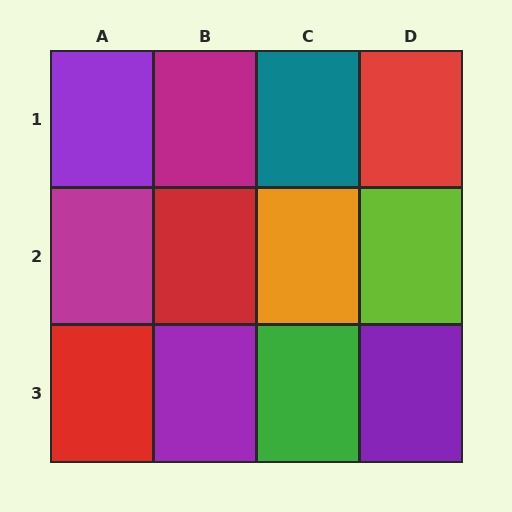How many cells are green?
1 cell is green.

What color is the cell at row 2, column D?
Lime.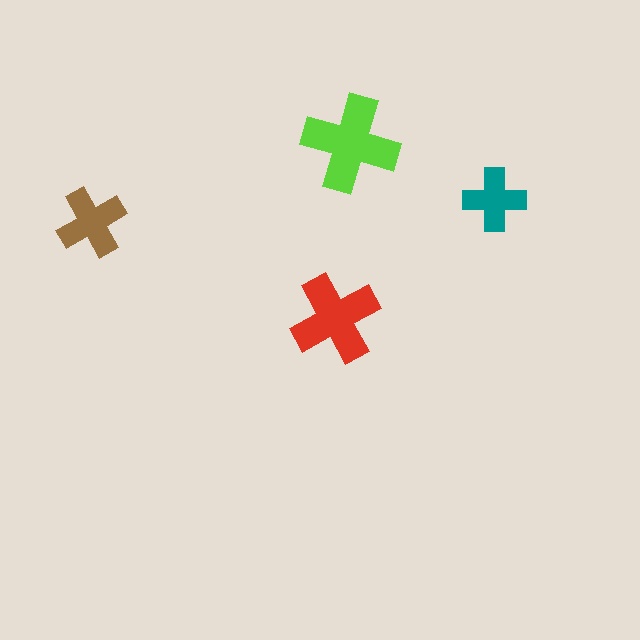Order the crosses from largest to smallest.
the lime one, the red one, the brown one, the teal one.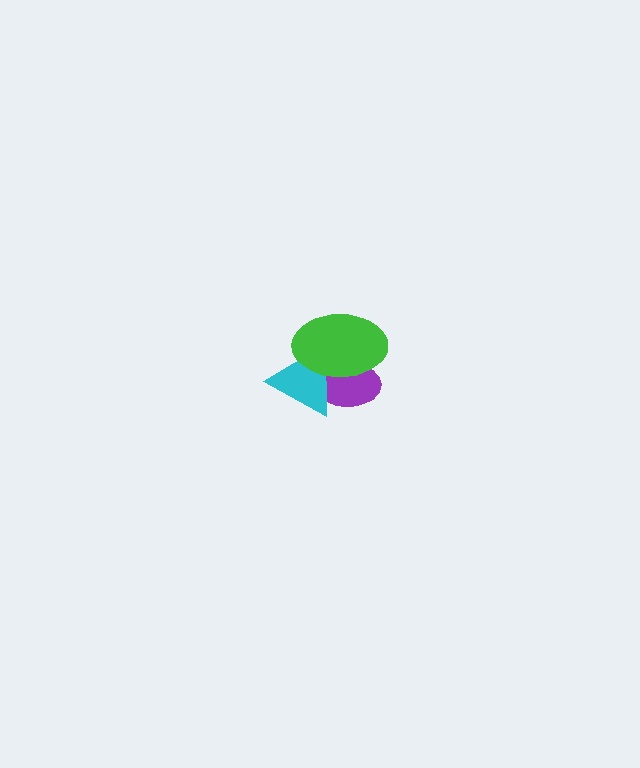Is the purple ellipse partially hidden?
Yes, it is partially covered by another shape.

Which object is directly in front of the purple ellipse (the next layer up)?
The cyan triangle is directly in front of the purple ellipse.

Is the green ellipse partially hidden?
No, no other shape covers it.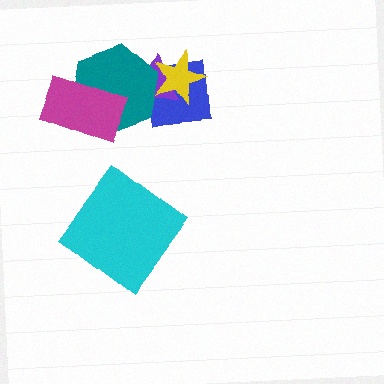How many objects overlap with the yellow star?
3 objects overlap with the yellow star.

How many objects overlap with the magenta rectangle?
1 object overlaps with the magenta rectangle.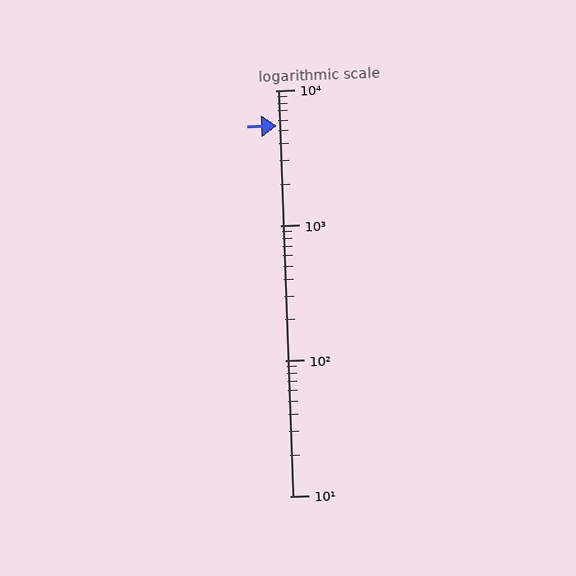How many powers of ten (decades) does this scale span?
The scale spans 3 decades, from 10 to 10000.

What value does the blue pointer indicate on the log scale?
The pointer indicates approximately 5500.